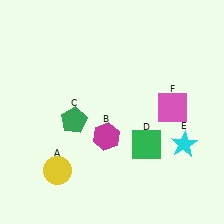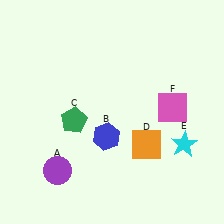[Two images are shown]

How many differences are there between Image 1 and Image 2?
There are 3 differences between the two images.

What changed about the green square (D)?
In Image 1, D is green. In Image 2, it changed to orange.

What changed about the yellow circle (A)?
In Image 1, A is yellow. In Image 2, it changed to purple.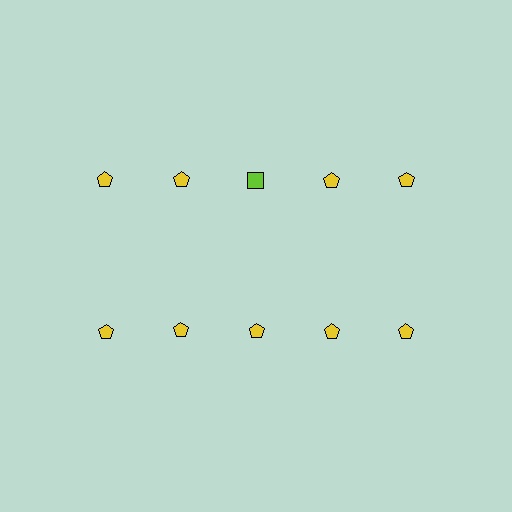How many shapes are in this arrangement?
There are 10 shapes arranged in a grid pattern.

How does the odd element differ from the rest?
It differs in both color (lime instead of yellow) and shape (square instead of pentagon).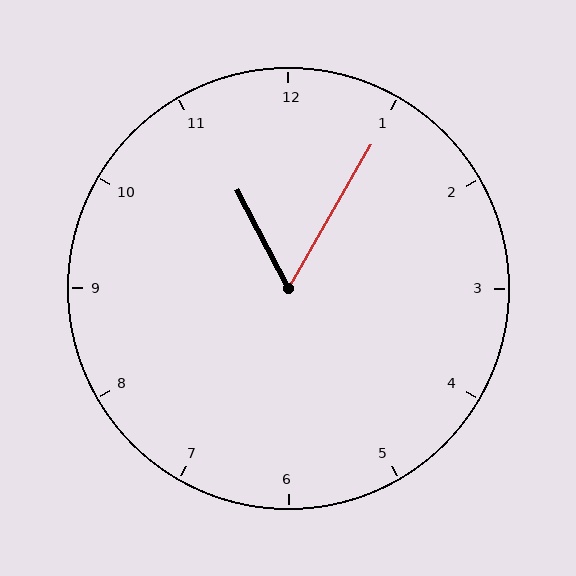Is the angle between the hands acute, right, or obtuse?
It is acute.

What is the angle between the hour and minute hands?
Approximately 58 degrees.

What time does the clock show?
11:05.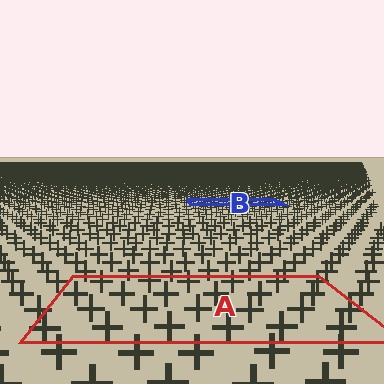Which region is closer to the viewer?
Region A is closer. The texture elements there are larger and more spread out.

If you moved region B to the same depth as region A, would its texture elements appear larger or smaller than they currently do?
They would appear larger. At a closer depth, the same texture elements are projected at a bigger on-screen size.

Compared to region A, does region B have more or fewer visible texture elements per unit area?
Region B has more texture elements per unit area — they are packed more densely because it is farther away.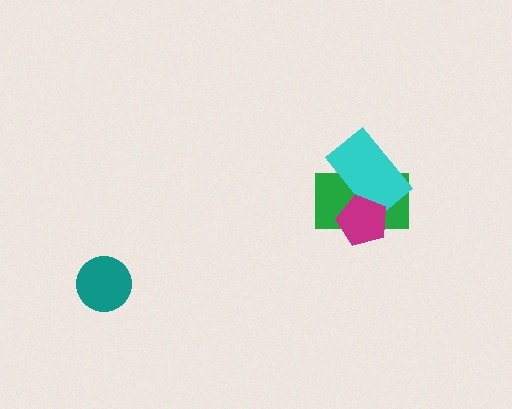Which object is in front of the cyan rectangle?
The magenta pentagon is in front of the cyan rectangle.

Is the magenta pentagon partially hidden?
No, no other shape covers it.